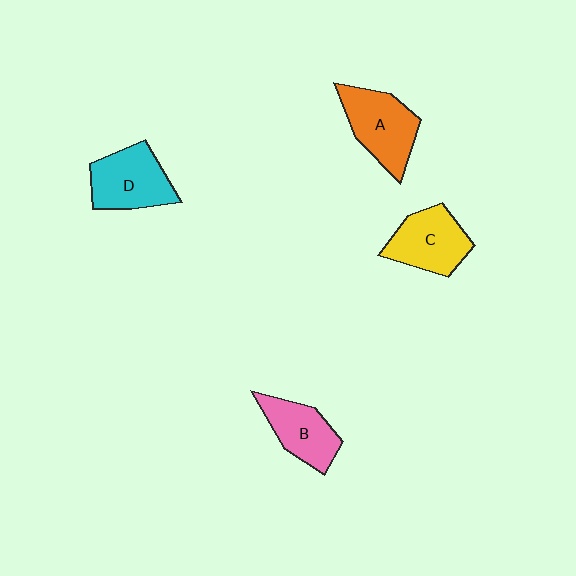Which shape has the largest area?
Shape A (orange).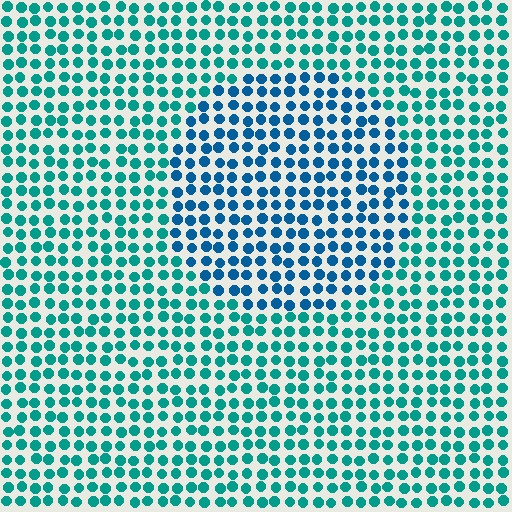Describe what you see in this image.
The image is filled with small teal elements in a uniform arrangement. A circle-shaped region is visible where the elements are tinted to a slightly different hue, forming a subtle color boundary.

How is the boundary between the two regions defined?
The boundary is defined purely by a slight shift in hue (about 31 degrees). Spacing, size, and orientation are identical on both sides.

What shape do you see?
I see a circle.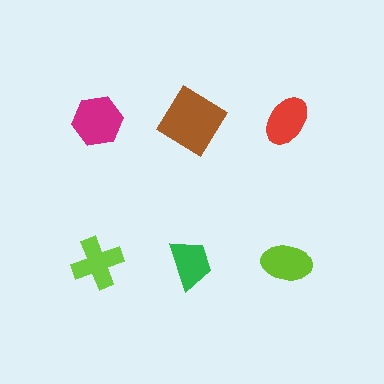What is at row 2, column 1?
A lime cross.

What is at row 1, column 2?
A brown diamond.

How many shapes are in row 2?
3 shapes.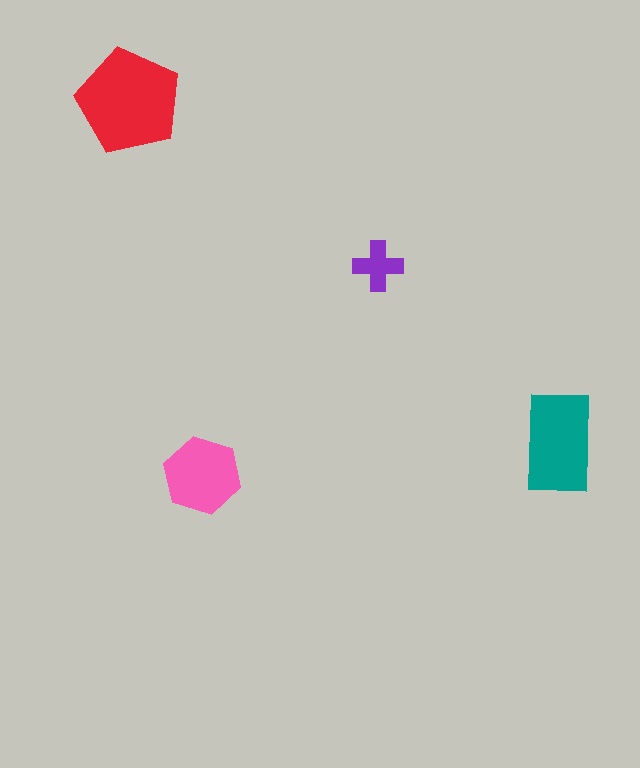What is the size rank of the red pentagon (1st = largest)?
1st.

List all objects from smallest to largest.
The purple cross, the pink hexagon, the teal rectangle, the red pentagon.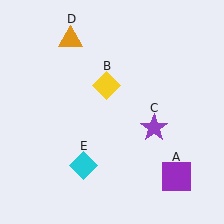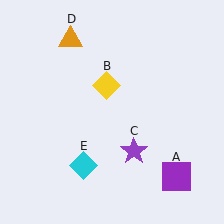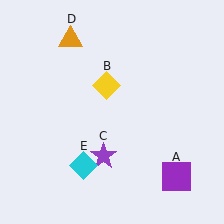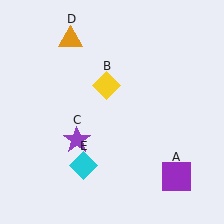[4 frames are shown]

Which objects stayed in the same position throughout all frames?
Purple square (object A) and yellow diamond (object B) and orange triangle (object D) and cyan diamond (object E) remained stationary.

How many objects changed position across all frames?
1 object changed position: purple star (object C).